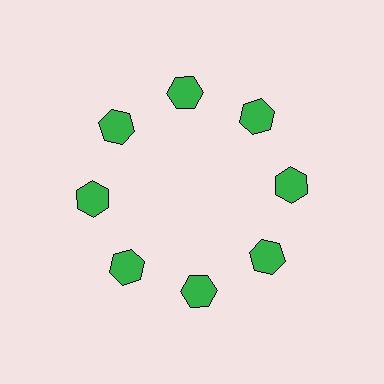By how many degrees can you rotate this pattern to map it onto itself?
The pattern maps onto itself every 45 degrees of rotation.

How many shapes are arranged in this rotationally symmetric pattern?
There are 8 shapes, arranged in 8 groups of 1.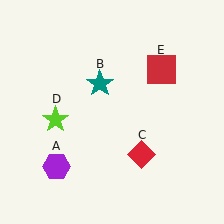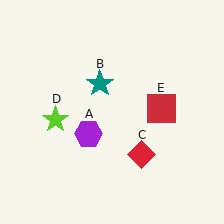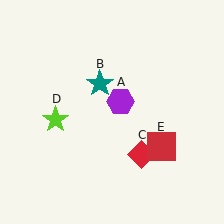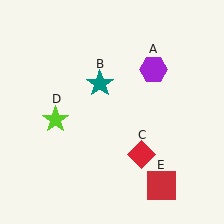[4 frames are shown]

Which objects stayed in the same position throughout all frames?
Teal star (object B) and red diamond (object C) and lime star (object D) remained stationary.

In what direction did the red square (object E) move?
The red square (object E) moved down.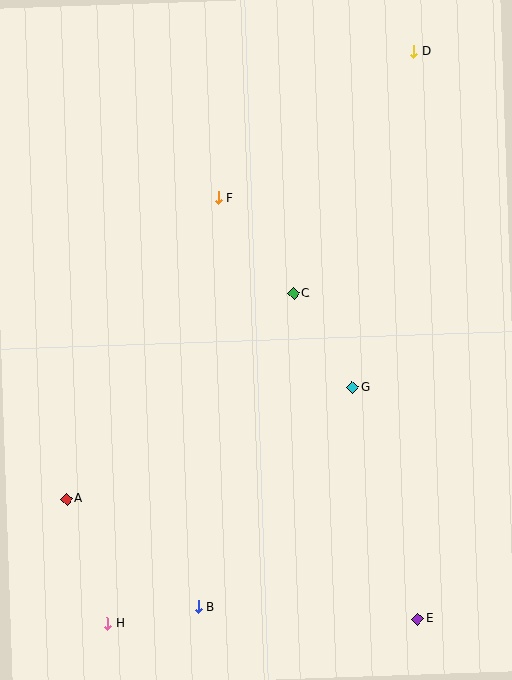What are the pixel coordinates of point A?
Point A is at (66, 499).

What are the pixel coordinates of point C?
Point C is at (294, 293).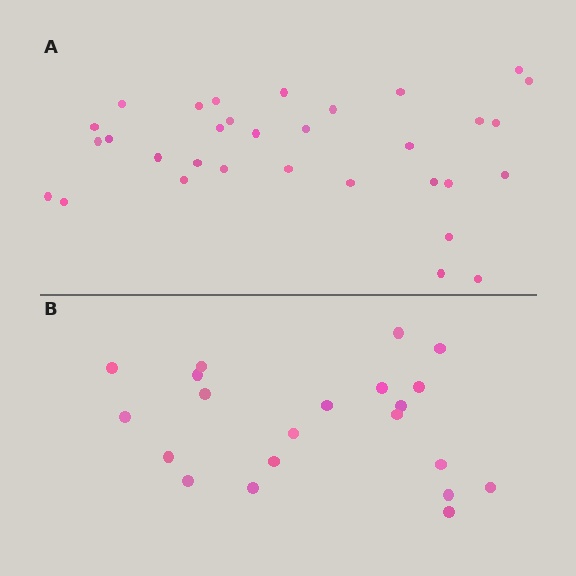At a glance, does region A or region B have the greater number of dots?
Region A (the top region) has more dots.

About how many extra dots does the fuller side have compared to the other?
Region A has roughly 12 or so more dots than region B.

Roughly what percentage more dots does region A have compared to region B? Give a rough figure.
About 50% more.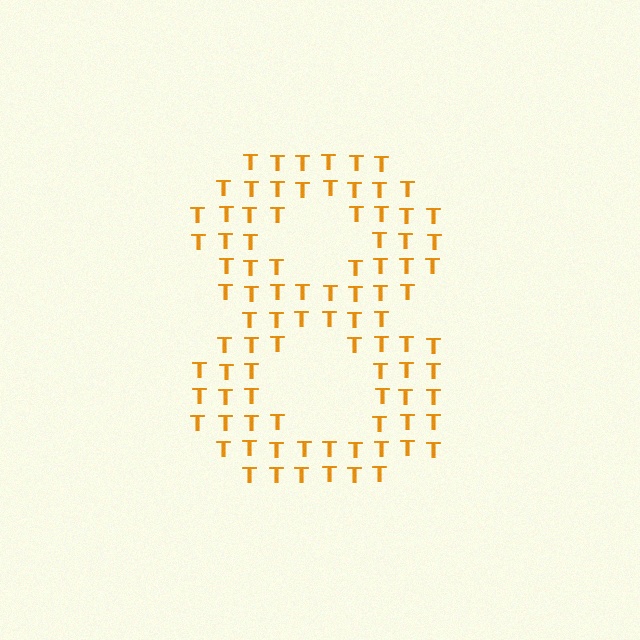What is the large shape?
The large shape is the digit 8.